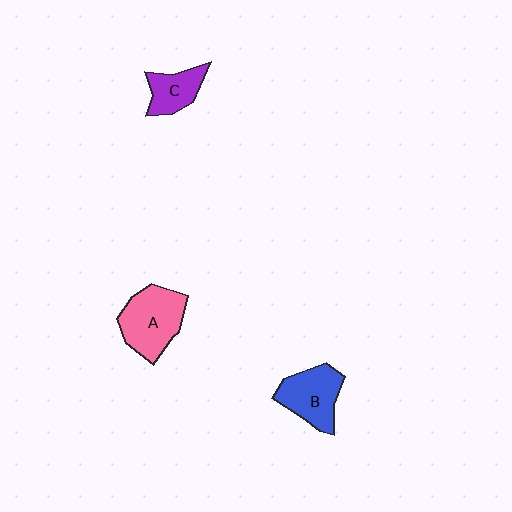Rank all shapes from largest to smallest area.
From largest to smallest: A (pink), B (blue), C (purple).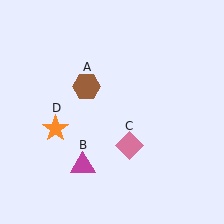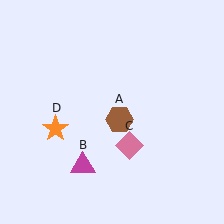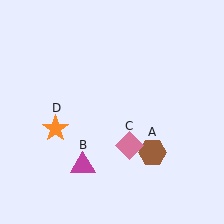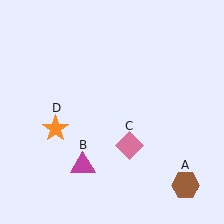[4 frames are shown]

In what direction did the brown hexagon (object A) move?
The brown hexagon (object A) moved down and to the right.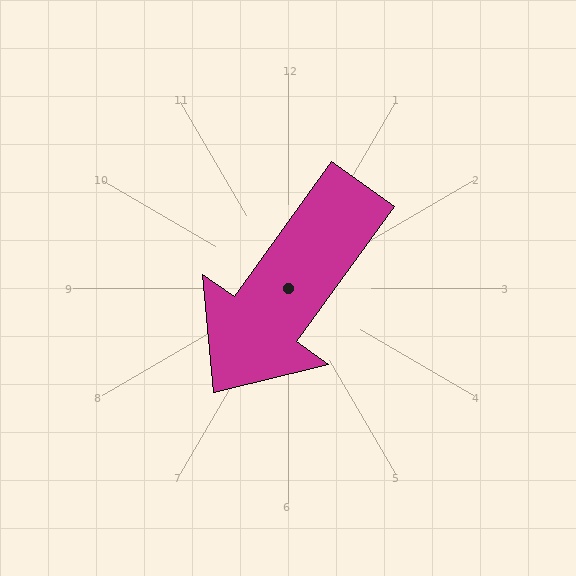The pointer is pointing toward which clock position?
Roughly 7 o'clock.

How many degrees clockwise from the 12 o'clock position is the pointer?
Approximately 216 degrees.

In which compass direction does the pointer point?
Southwest.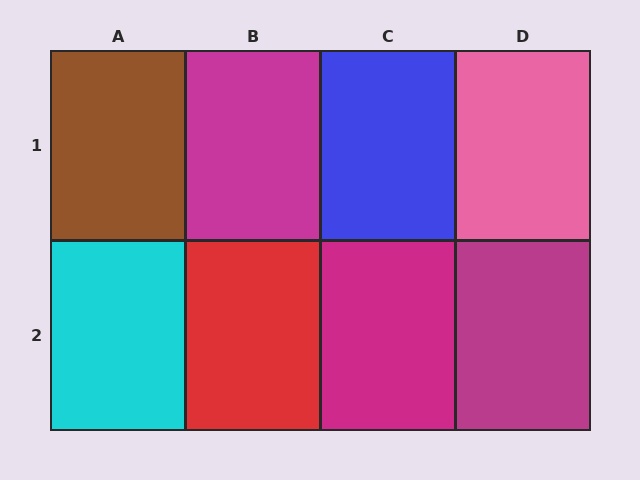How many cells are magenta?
3 cells are magenta.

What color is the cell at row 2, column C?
Magenta.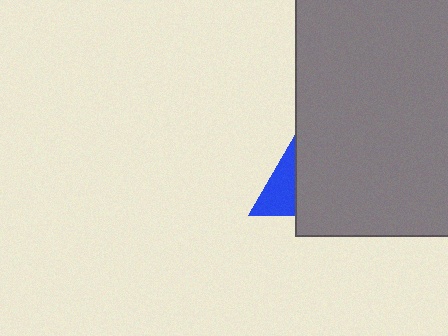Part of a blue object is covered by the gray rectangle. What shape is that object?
It is a triangle.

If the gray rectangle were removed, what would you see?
You would see the complete blue triangle.